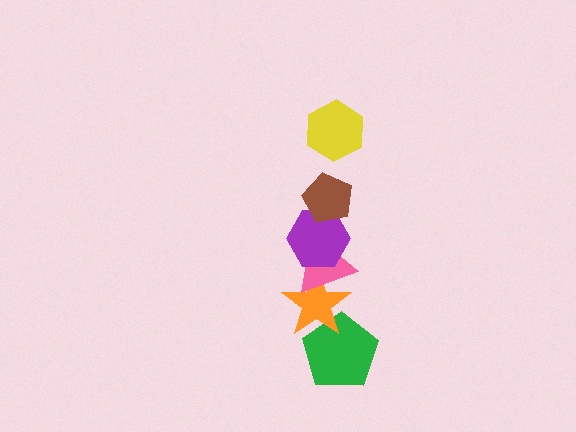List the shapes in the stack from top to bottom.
From top to bottom: the yellow hexagon, the brown pentagon, the purple hexagon, the pink triangle, the orange star, the green pentagon.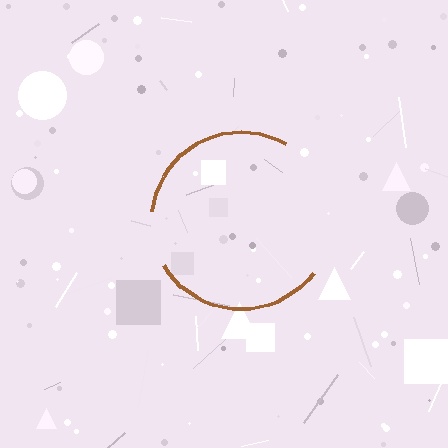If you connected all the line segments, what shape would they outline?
They would outline a circle.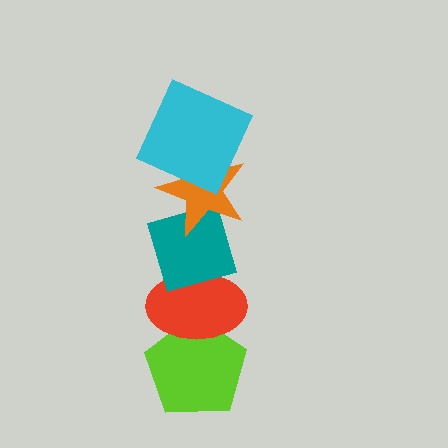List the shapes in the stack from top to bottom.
From top to bottom: the cyan square, the orange star, the teal diamond, the red ellipse, the lime pentagon.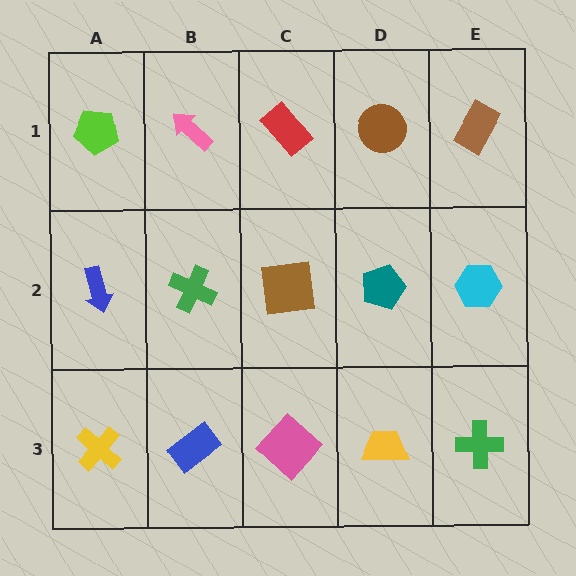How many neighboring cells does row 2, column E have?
3.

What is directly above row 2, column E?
A brown rectangle.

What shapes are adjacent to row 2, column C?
A red rectangle (row 1, column C), a pink diamond (row 3, column C), a green cross (row 2, column B), a teal pentagon (row 2, column D).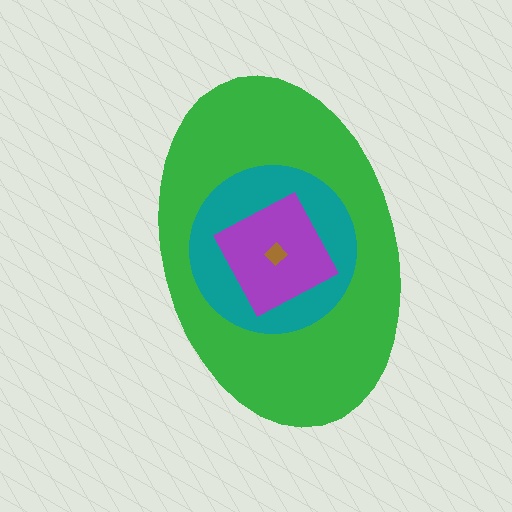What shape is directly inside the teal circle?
The purple square.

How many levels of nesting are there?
4.